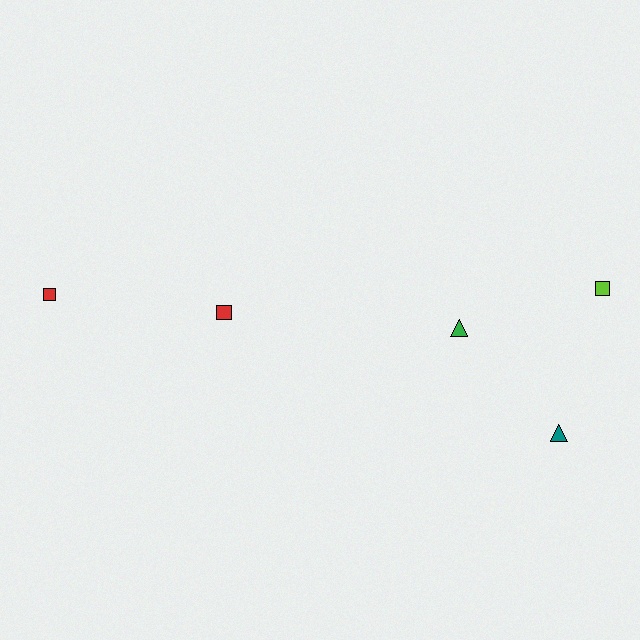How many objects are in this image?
There are 5 objects.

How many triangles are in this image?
There are 2 triangles.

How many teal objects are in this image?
There is 1 teal object.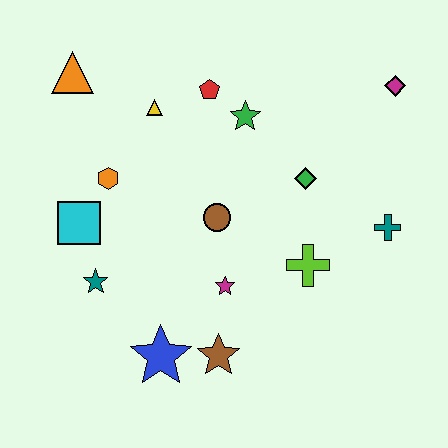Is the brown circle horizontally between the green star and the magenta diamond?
No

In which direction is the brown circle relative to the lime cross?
The brown circle is to the left of the lime cross.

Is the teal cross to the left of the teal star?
No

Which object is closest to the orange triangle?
The yellow triangle is closest to the orange triangle.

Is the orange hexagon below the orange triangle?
Yes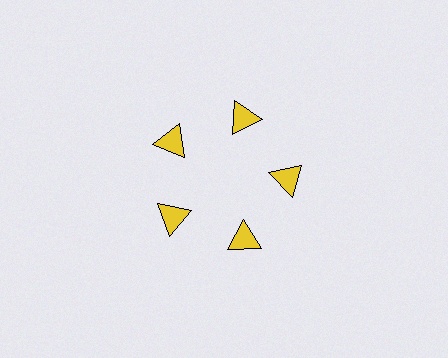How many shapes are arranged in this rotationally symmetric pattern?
There are 5 shapes, arranged in 5 groups of 1.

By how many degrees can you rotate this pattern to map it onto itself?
The pattern maps onto itself every 72 degrees of rotation.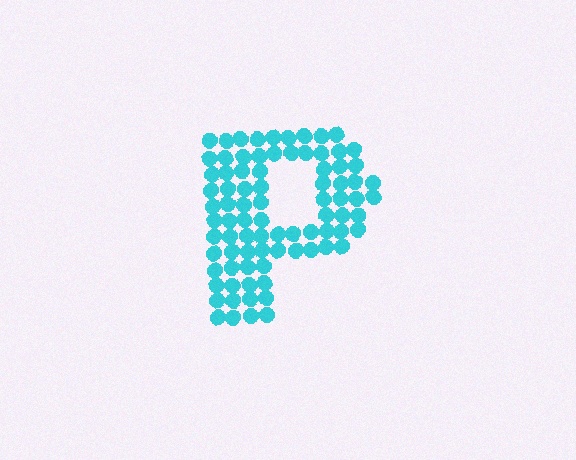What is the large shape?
The large shape is the letter P.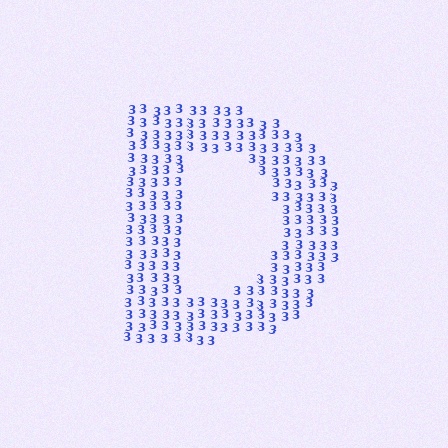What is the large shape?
The large shape is the letter D.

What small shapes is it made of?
It is made of small digit 3's.